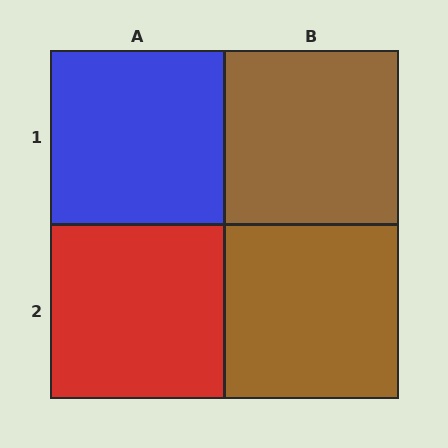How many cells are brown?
2 cells are brown.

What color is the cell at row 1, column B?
Brown.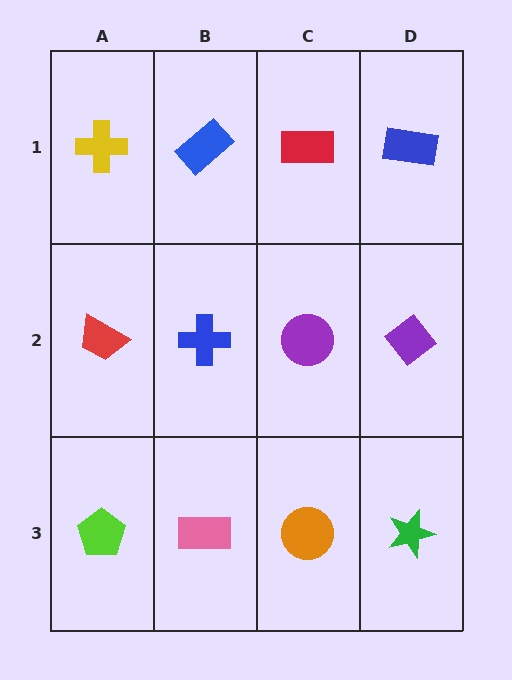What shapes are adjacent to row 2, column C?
A red rectangle (row 1, column C), an orange circle (row 3, column C), a blue cross (row 2, column B), a purple diamond (row 2, column D).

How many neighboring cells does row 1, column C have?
3.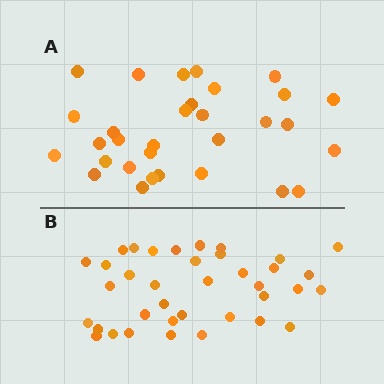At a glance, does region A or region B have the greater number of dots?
Region B (the bottom region) has more dots.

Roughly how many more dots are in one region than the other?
Region B has about 6 more dots than region A.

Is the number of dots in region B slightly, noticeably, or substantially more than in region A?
Region B has only slightly more — the two regions are fairly close. The ratio is roughly 1.2 to 1.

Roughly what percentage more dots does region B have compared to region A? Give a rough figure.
About 20% more.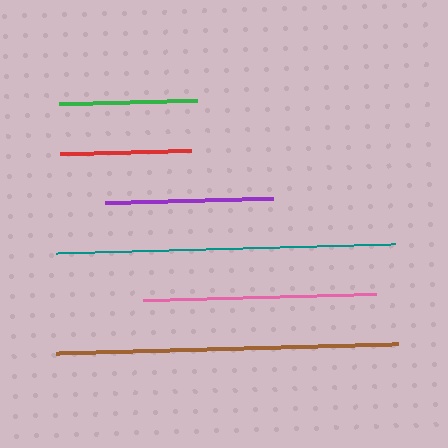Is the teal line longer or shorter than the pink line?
The teal line is longer than the pink line.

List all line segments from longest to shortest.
From longest to shortest: brown, teal, pink, purple, green, red.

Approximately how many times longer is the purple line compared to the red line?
The purple line is approximately 1.3 times the length of the red line.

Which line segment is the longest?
The brown line is the longest at approximately 342 pixels.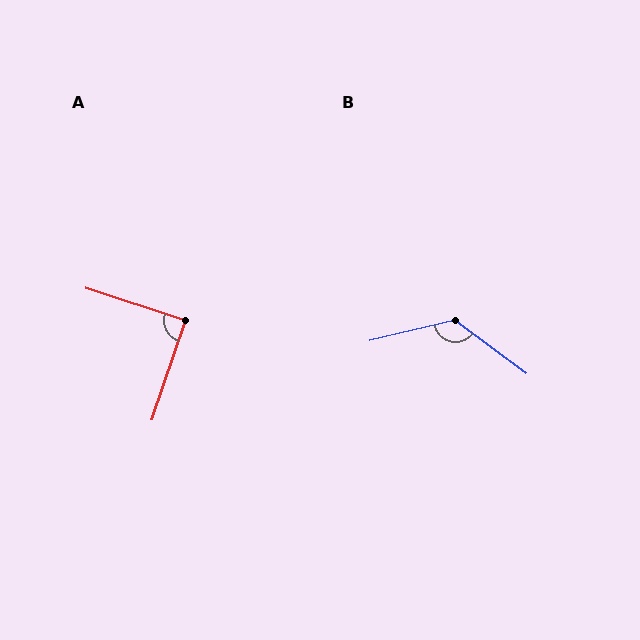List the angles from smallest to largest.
A (89°), B (130°).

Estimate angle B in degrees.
Approximately 130 degrees.